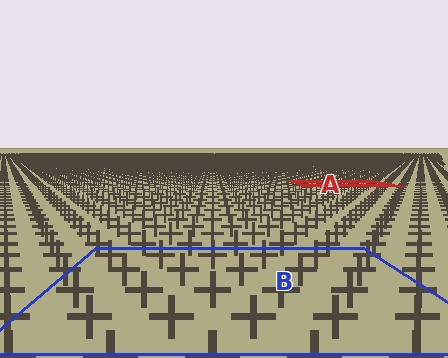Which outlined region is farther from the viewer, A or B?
Region A is farther from the viewer — the texture elements inside it appear smaller and more densely packed.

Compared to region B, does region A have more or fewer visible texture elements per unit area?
Region A has more texture elements per unit area — they are packed more densely because it is farther away.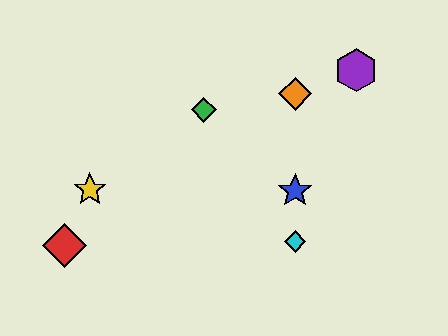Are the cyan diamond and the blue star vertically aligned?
Yes, both are at x≈295.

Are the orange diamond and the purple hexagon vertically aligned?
No, the orange diamond is at x≈295 and the purple hexagon is at x≈356.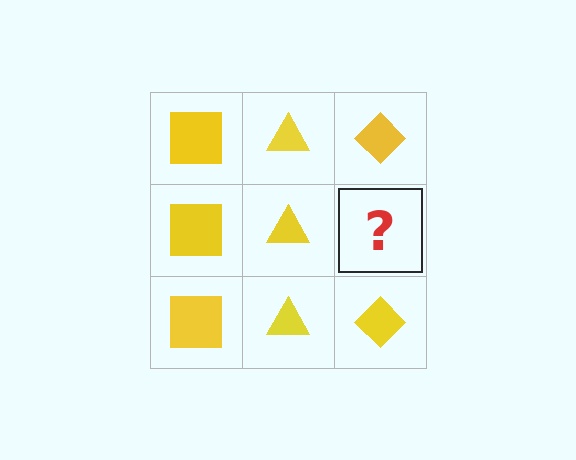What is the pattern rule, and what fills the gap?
The rule is that each column has a consistent shape. The gap should be filled with a yellow diamond.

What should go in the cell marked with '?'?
The missing cell should contain a yellow diamond.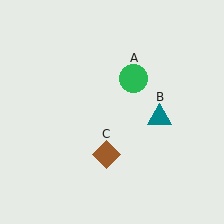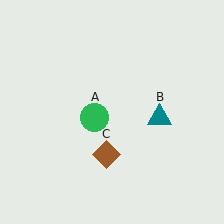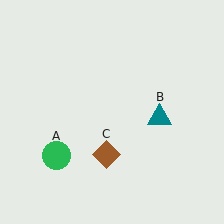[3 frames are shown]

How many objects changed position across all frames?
1 object changed position: green circle (object A).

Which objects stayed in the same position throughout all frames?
Teal triangle (object B) and brown diamond (object C) remained stationary.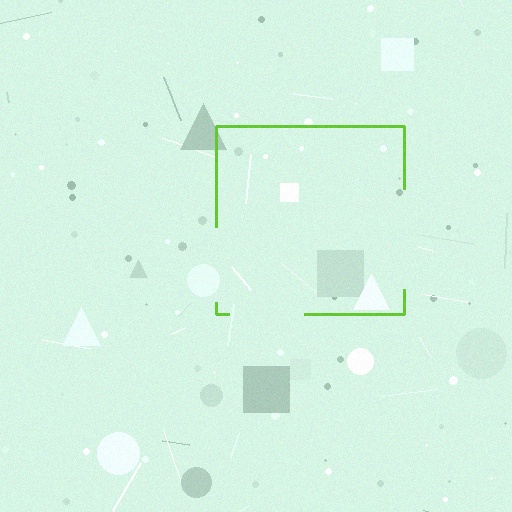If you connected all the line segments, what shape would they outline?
They would outline a square.